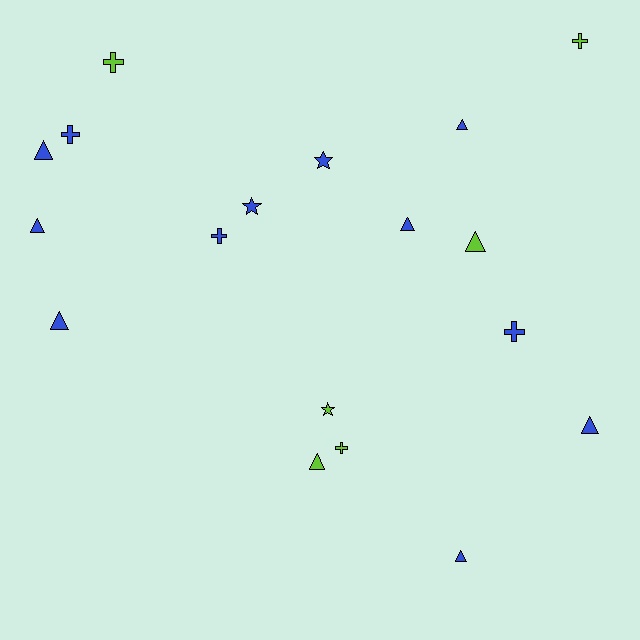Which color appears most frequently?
Blue, with 12 objects.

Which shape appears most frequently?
Triangle, with 9 objects.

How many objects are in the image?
There are 18 objects.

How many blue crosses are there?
There are 3 blue crosses.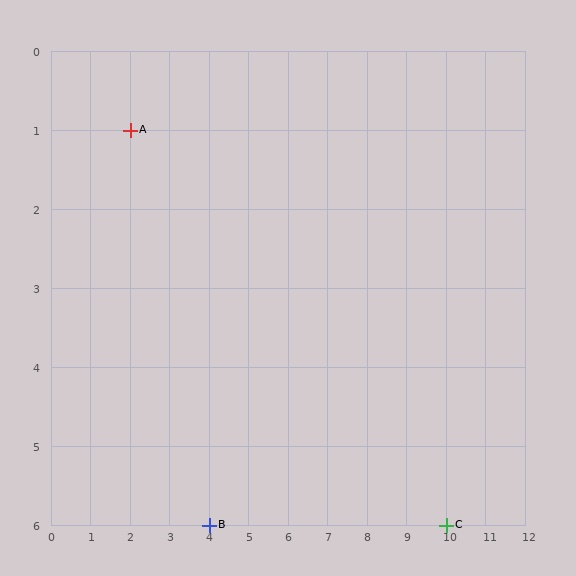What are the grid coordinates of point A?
Point A is at grid coordinates (2, 1).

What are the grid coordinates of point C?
Point C is at grid coordinates (10, 6).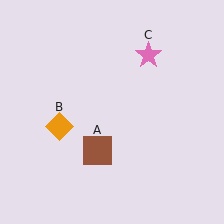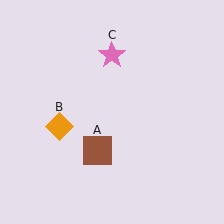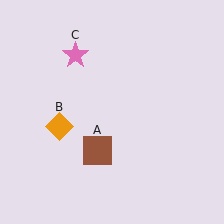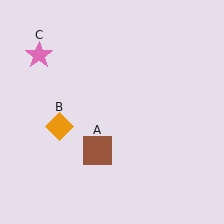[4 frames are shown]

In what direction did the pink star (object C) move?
The pink star (object C) moved left.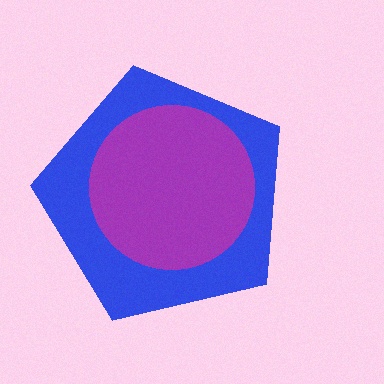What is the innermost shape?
The purple circle.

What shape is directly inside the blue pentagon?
The purple circle.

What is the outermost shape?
The blue pentagon.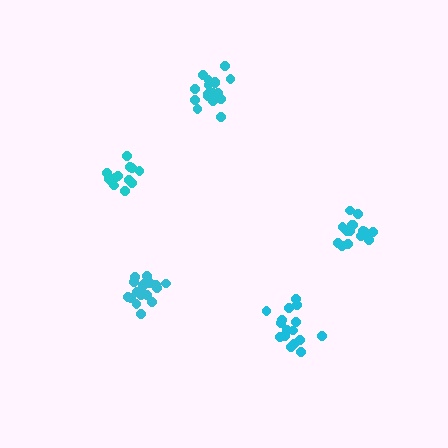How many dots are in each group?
Group 1: 17 dots, Group 2: 16 dots, Group 3: 15 dots, Group 4: 13 dots, Group 5: 18 dots (79 total).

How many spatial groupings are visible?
There are 5 spatial groupings.